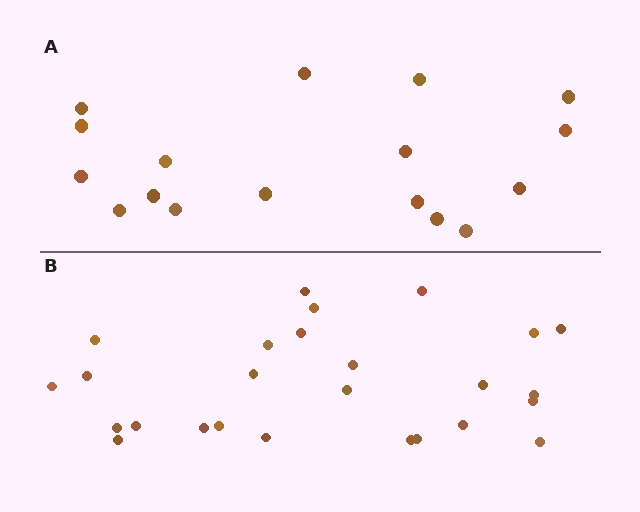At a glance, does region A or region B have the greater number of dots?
Region B (the bottom region) has more dots.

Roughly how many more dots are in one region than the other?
Region B has roughly 8 or so more dots than region A.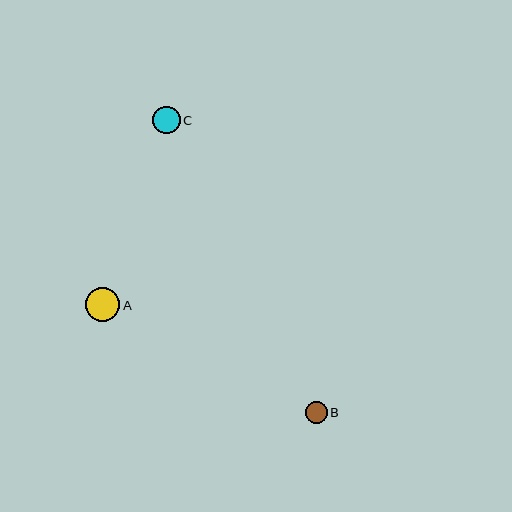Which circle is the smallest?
Circle B is the smallest with a size of approximately 22 pixels.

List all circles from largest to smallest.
From largest to smallest: A, C, B.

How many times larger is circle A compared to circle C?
Circle A is approximately 1.2 times the size of circle C.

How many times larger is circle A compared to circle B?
Circle A is approximately 1.6 times the size of circle B.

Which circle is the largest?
Circle A is the largest with a size of approximately 34 pixels.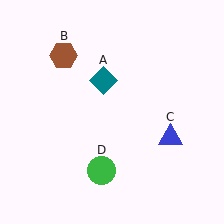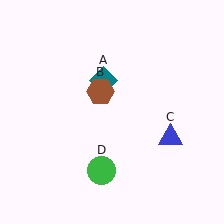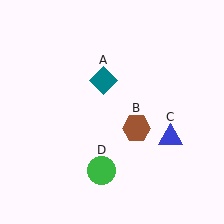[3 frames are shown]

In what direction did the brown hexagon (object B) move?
The brown hexagon (object B) moved down and to the right.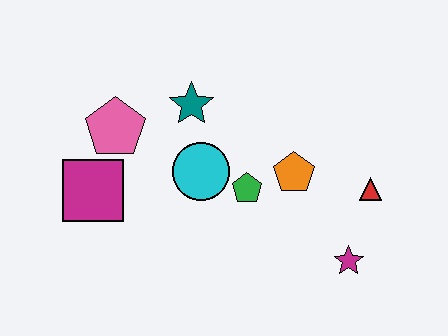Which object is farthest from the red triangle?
The magenta square is farthest from the red triangle.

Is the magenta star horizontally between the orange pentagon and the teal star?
No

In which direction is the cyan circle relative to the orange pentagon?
The cyan circle is to the left of the orange pentagon.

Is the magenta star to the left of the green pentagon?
No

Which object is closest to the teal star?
The cyan circle is closest to the teal star.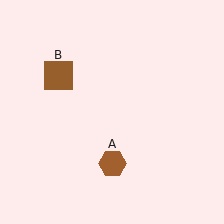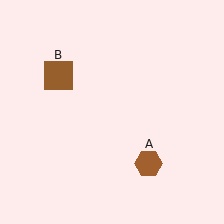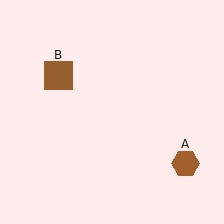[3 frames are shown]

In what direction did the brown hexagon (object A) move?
The brown hexagon (object A) moved right.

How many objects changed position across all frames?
1 object changed position: brown hexagon (object A).